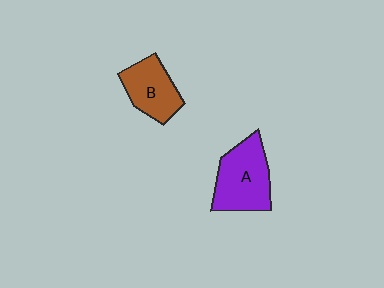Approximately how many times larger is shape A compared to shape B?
Approximately 1.3 times.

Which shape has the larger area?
Shape A (purple).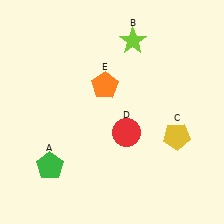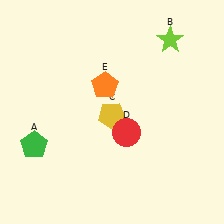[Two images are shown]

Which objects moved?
The objects that moved are: the green pentagon (A), the lime star (B), the yellow pentagon (C).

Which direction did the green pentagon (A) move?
The green pentagon (A) moved up.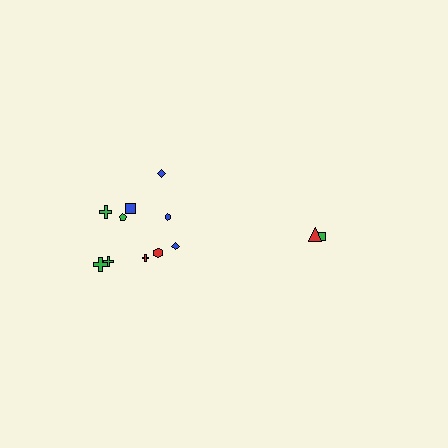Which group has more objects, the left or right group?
The left group.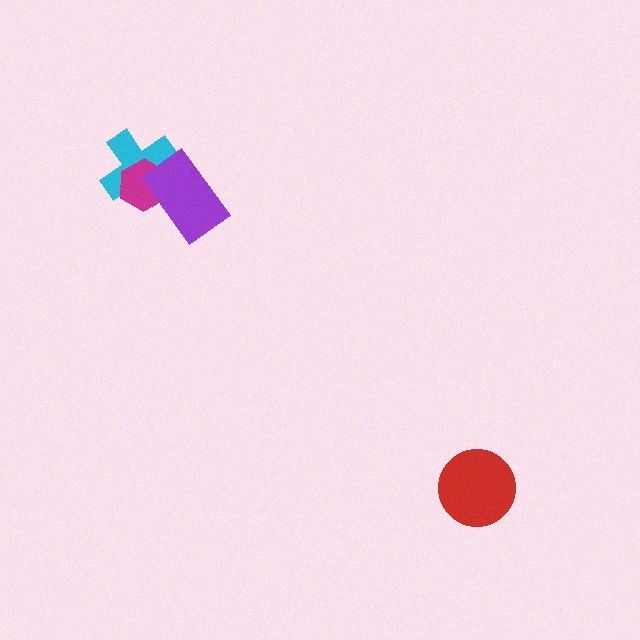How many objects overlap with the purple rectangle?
2 objects overlap with the purple rectangle.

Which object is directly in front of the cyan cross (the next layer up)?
The magenta hexagon is directly in front of the cyan cross.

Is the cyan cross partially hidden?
Yes, it is partially covered by another shape.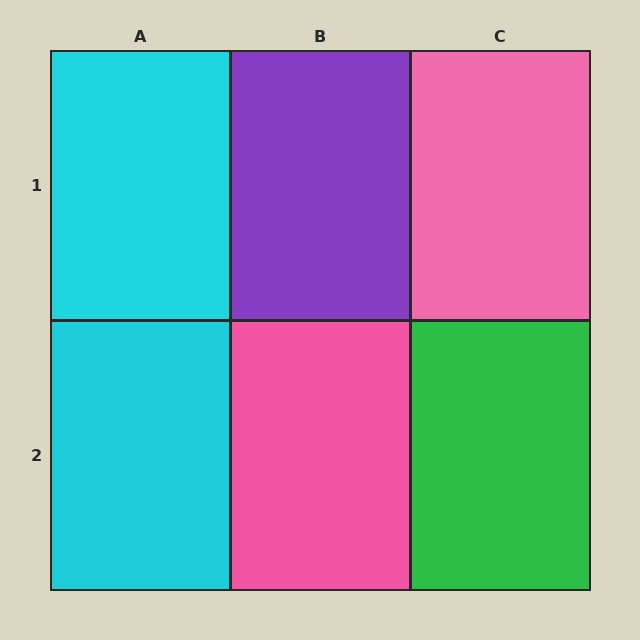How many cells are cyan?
2 cells are cyan.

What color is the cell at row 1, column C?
Pink.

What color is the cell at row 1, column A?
Cyan.